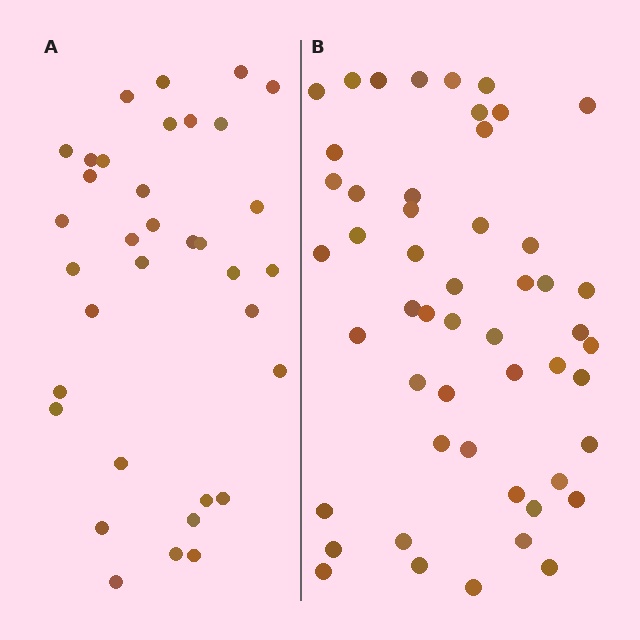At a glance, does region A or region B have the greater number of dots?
Region B (the right region) has more dots.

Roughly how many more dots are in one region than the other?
Region B has approximately 15 more dots than region A.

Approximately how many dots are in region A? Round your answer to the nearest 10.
About 40 dots. (The exact count is 35, which rounds to 40.)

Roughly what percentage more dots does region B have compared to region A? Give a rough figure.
About 45% more.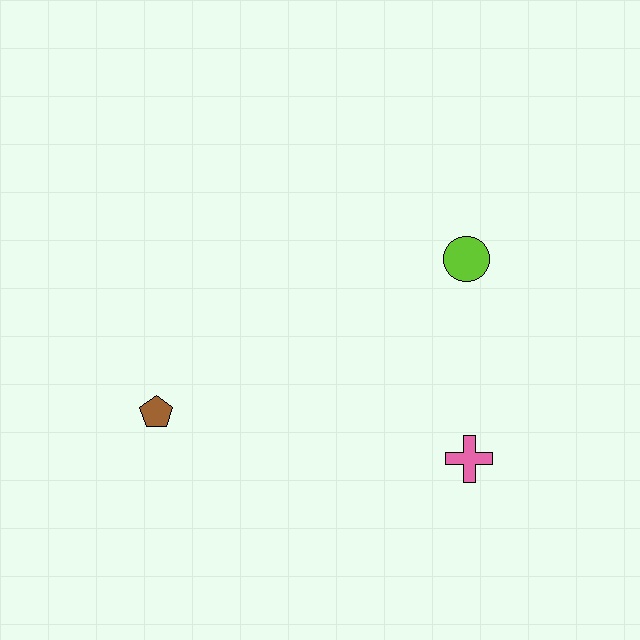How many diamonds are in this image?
There are no diamonds.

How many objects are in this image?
There are 3 objects.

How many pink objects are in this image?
There is 1 pink object.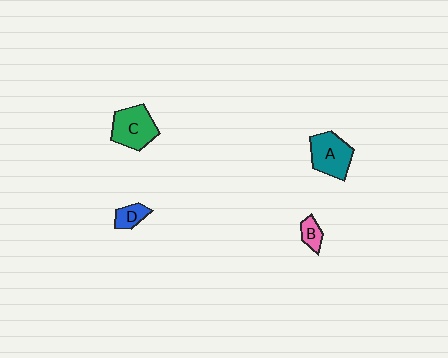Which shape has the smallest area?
Shape B (pink).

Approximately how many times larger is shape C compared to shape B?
Approximately 2.8 times.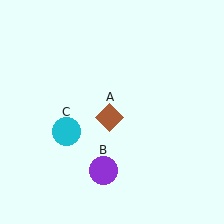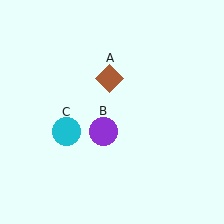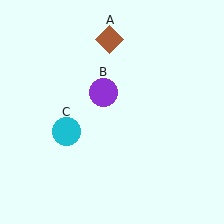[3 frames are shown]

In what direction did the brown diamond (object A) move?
The brown diamond (object A) moved up.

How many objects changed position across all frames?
2 objects changed position: brown diamond (object A), purple circle (object B).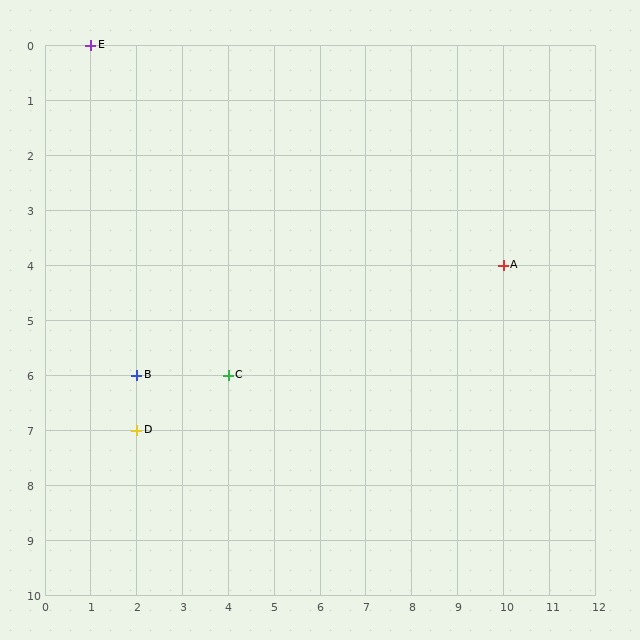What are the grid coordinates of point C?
Point C is at grid coordinates (4, 6).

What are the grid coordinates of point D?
Point D is at grid coordinates (2, 7).